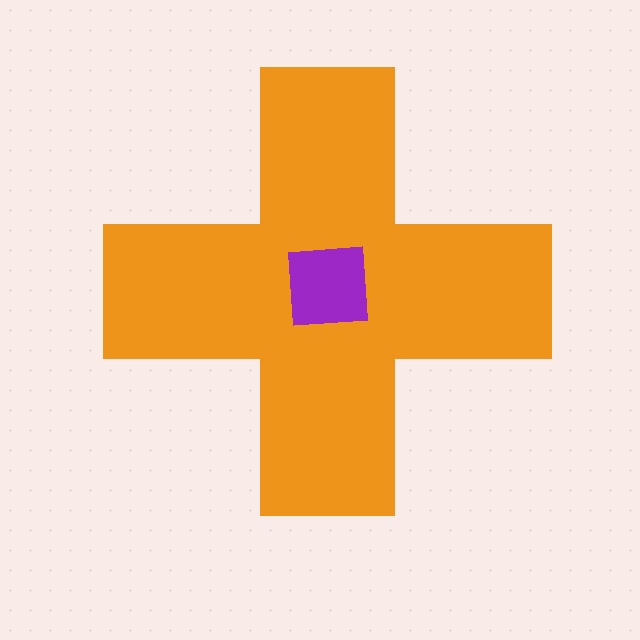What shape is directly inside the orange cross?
The purple square.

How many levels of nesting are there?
2.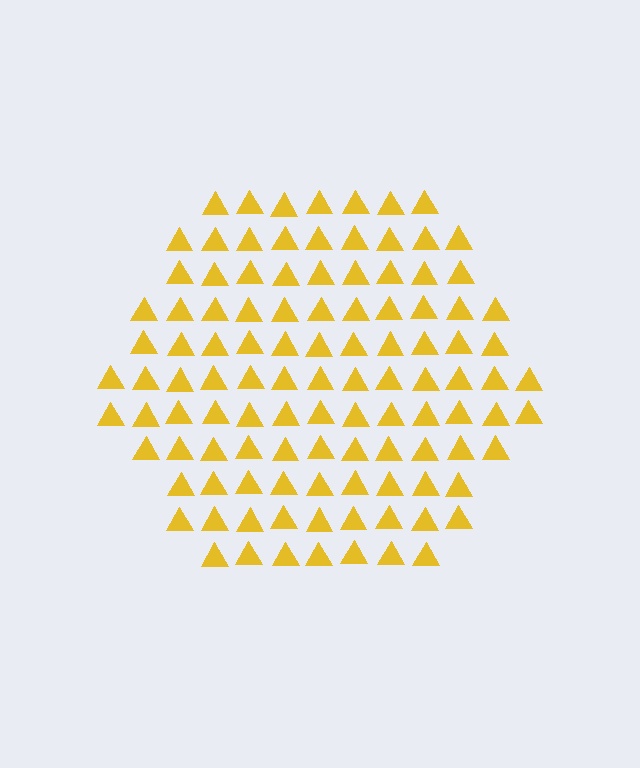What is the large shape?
The large shape is a hexagon.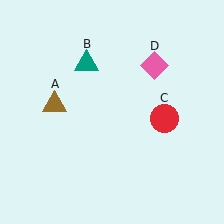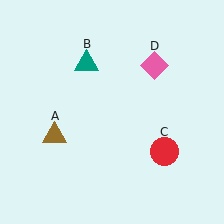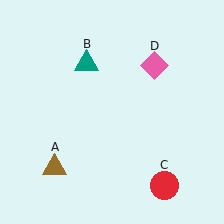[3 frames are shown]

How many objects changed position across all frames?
2 objects changed position: brown triangle (object A), red circle (object C).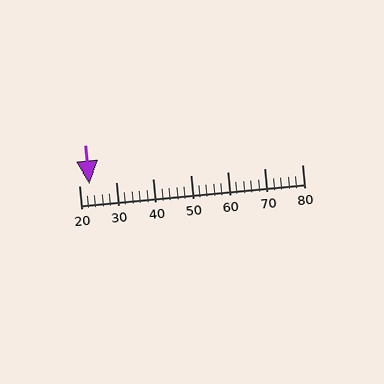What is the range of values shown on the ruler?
The ruler shows values from 20 to 80.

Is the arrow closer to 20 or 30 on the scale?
The arrow is closer to 20.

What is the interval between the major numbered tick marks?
The major tick marks are spaced 10 units apart.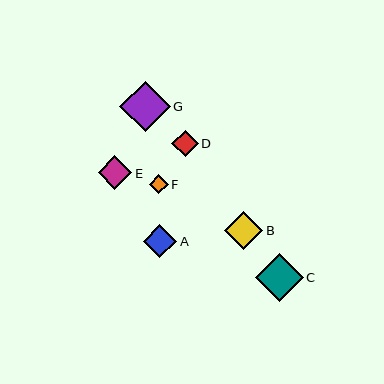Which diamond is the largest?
Diamond G is the largest with a size of approximately 50 pixels.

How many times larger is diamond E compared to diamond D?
Diamond E is approximately 1.3 times the size of diamond D.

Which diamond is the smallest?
Diamond F is the smallest with a size of approximately 19 pixels.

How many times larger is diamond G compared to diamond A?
Diamond G is approximately 1.5 times the size of diamond A.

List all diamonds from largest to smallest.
From largest to smallest: G, C, B, E, A, D, F.